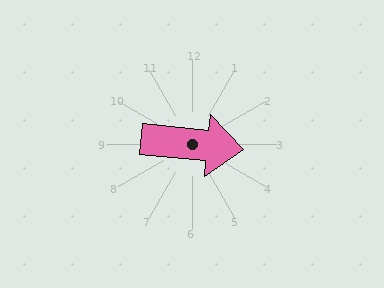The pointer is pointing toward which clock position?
Roughly 3 o'clock.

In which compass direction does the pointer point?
East.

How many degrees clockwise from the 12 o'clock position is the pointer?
Approximately 96 degrees.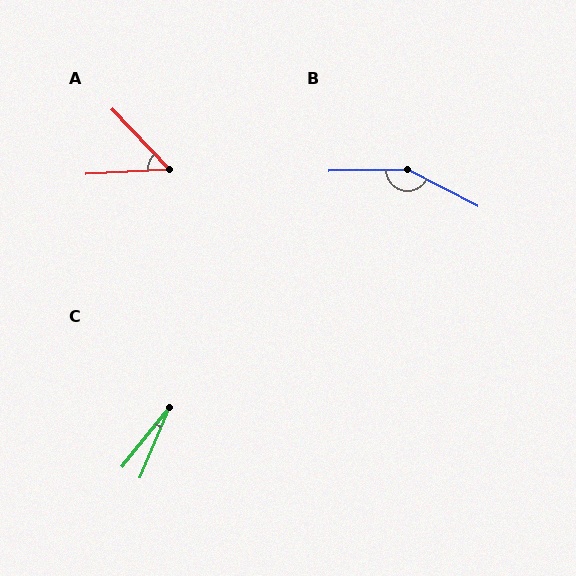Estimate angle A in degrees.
Approximately 50 degrees.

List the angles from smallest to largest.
C (16°), A (50°), B (152°).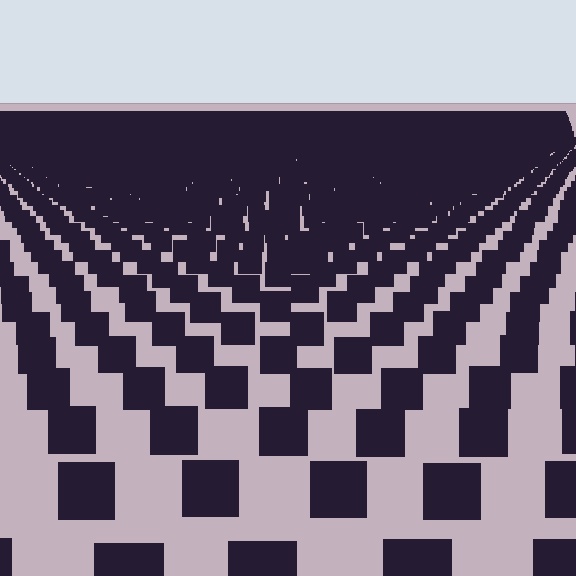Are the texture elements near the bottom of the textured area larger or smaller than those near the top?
Larger. Near the bottom, elements are closer to the viewer and appear at a bigger on-screen size.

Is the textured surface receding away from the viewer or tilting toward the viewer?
The surface is receding away from the viewer. Texture elements get smaller and denser toward the top.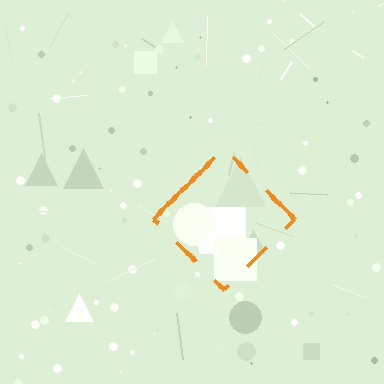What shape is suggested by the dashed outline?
The dashed outline suggests a diamond.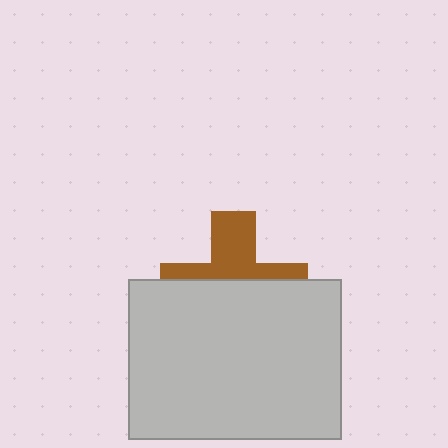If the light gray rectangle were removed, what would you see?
You would see the complete brown cross.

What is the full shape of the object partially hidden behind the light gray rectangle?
The partially hidden object is a brown cross.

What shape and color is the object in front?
The object in front is a light gray rectangle.